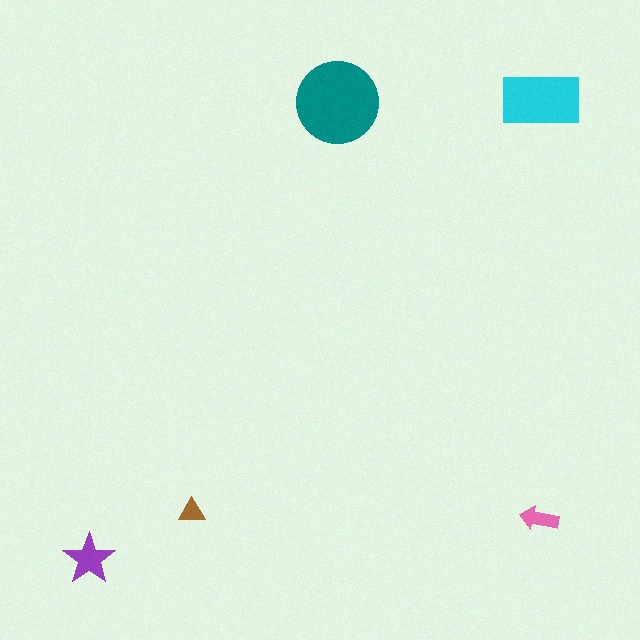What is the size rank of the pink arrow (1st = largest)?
4th.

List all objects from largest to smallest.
The teal circle, the cyan rectangle, the purple star, the pink arrow, the brown triangle.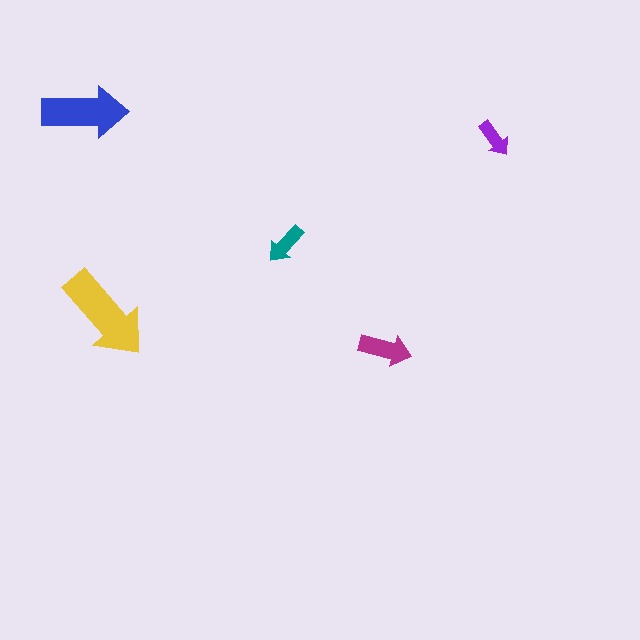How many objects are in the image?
There are 5 objects in the image.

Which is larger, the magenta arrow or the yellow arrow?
The yellow one.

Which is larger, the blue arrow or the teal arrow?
The blue one.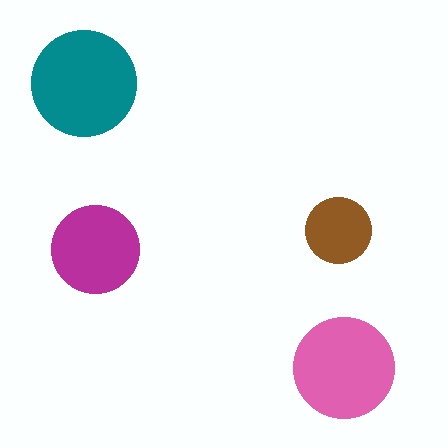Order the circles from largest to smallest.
the teal one, the pink one, the magenta one, the brown one.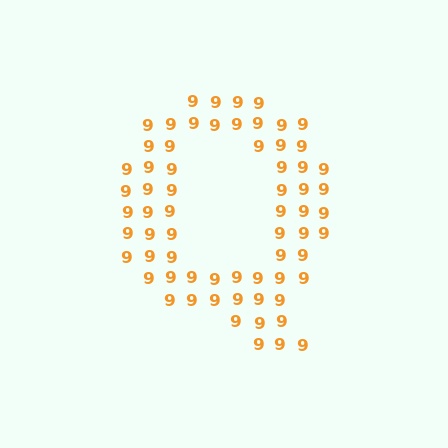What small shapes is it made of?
It is made of small digit 9's.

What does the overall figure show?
The overall figure shows the letter Q.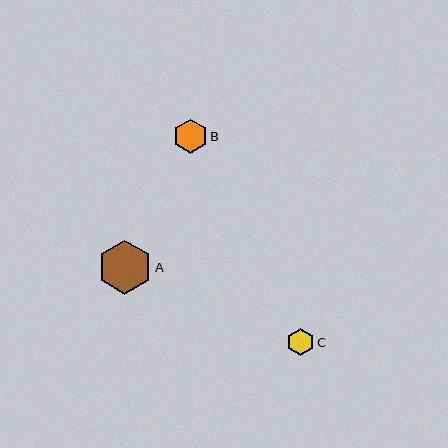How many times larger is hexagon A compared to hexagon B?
Hexagon A is approximately 1.6 times the size of hexagon B.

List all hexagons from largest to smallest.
From largest to smallest: A, B, C.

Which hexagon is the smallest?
Hexagon C is the smallest with a size of approximately 27 pixels.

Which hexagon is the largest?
Hexagon A is the largest with a size of approximately 54 pixels.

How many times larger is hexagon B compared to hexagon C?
Hexagon B is approximately 1.2 times the size of hexagon C.